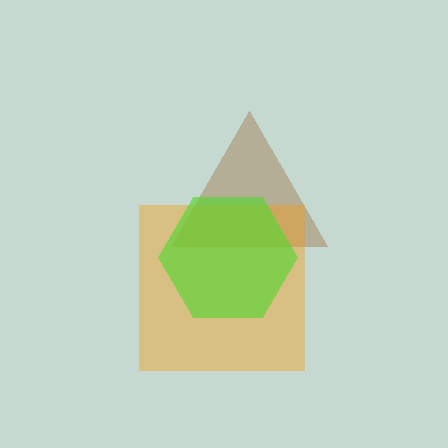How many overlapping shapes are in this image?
There are 3 overlapping shapes in the image.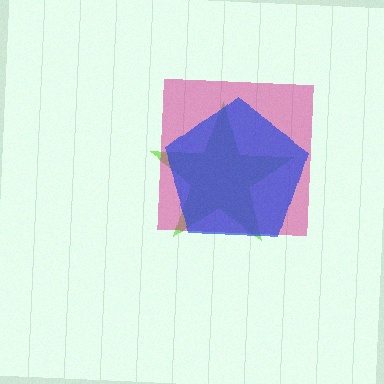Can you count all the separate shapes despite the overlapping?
Yes, there are 3 separate shapes.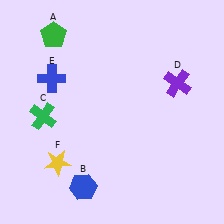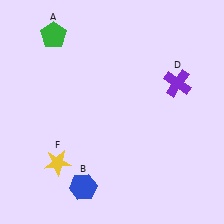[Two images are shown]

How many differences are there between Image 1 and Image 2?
There are 2 differences between the two images.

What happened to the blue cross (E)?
The blue cross (E) was removed in Image 2. It was in the top-left area of Image 1.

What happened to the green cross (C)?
The green cross (C) was removed in Image 2. It was in the bottom-left area of Image 1.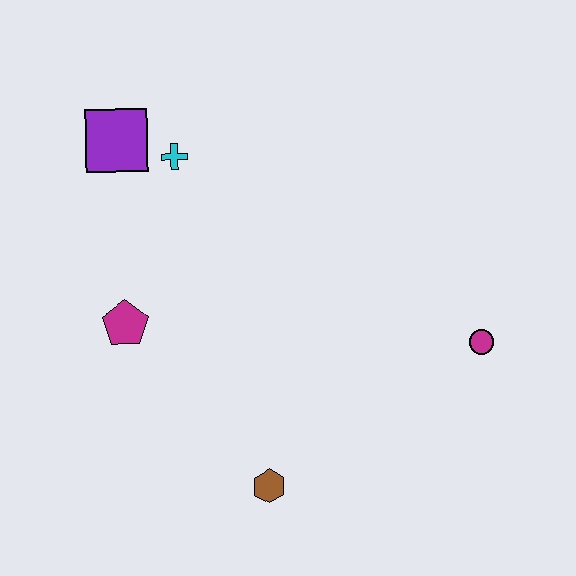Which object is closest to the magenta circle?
The brown hexagon is closest to the magenta circle.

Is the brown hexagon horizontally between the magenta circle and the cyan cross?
Yes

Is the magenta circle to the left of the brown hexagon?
No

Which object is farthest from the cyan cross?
The magenta circle is farthest from the cyan cross.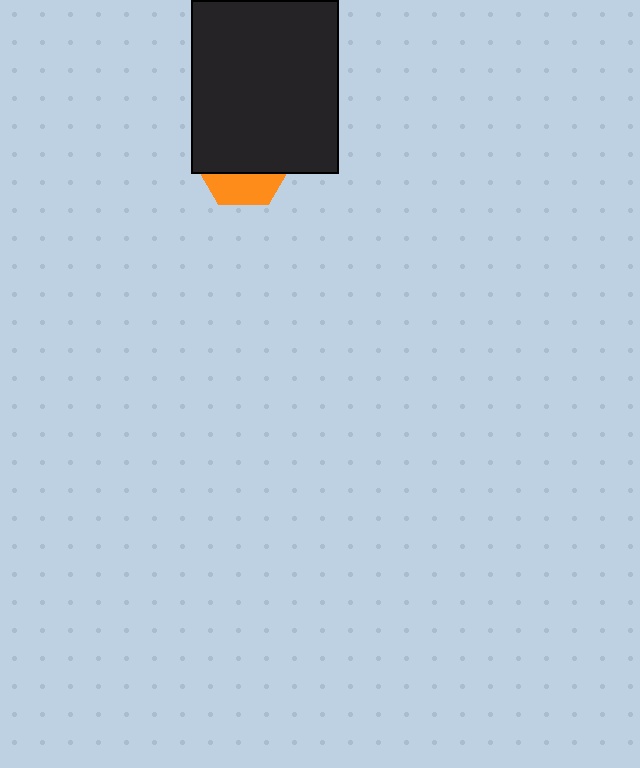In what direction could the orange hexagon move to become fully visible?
The orange hexagon could move down. That would shift it out from behind the black rectangle entirely.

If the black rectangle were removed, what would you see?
You would see the complete orange hexagon.